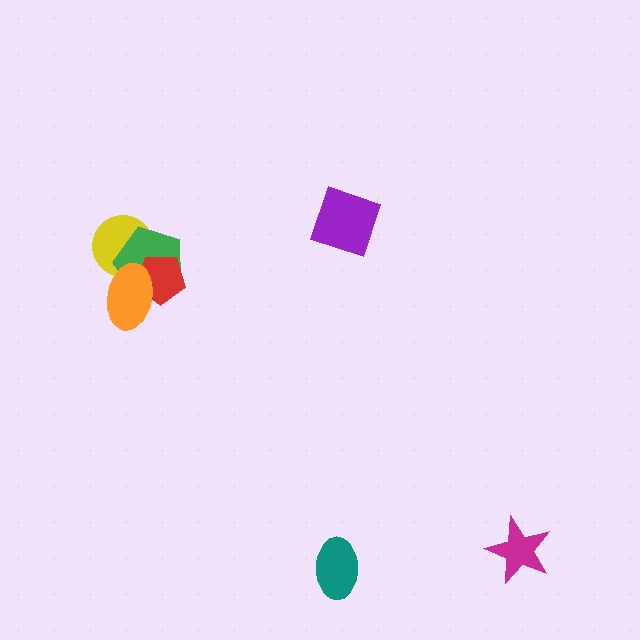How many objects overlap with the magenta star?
0 objects overlap with the magenta star.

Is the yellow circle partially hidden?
Yes, it is partially covered by another shape.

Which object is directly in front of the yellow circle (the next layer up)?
The green pentagon is directly in front of the yellow circle.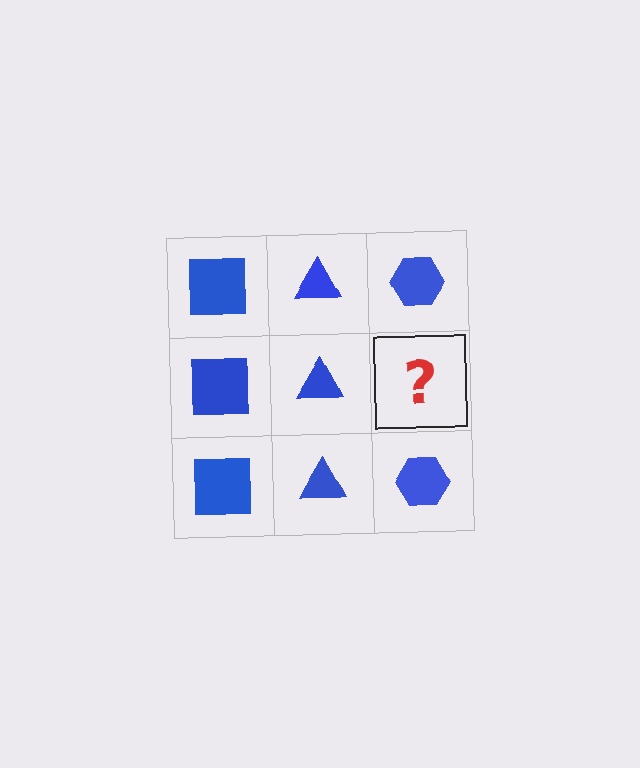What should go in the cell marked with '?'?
The missing cell should contain a blue hexagon.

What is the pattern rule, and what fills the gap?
The rule is that each column has a consistent shape. The gap should be filled with a blue hexagon.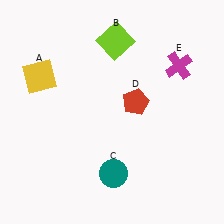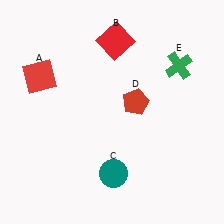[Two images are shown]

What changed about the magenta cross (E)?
In Image 1, E is magenta. In Image 2, it changed to green.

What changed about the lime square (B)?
In Image 1, B is lime. In Image 2, it changed to red.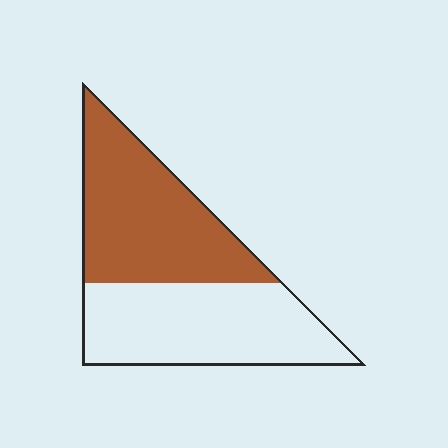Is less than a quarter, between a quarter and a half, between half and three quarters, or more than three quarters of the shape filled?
Between half and three quarters.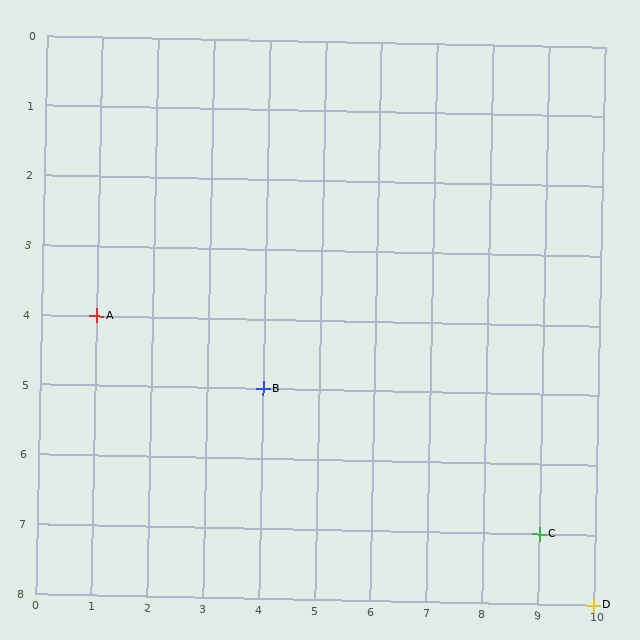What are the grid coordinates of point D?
Point D is at grid coordinates (10, 8).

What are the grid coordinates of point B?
Point B is at grid coordinates (4, 5).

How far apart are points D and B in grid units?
Points D and B are 6 columns and 3 rows apart (about 6.7 grid units diagonally).